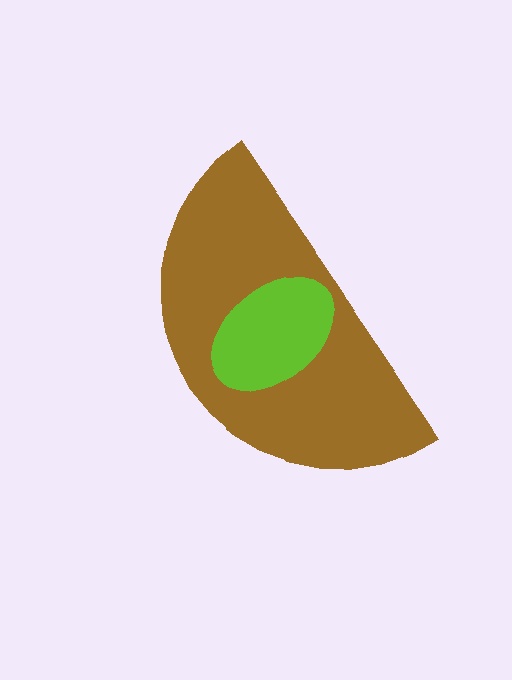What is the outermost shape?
The brown semicircle.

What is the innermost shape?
The lime ellipse.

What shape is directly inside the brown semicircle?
The lime ellipse.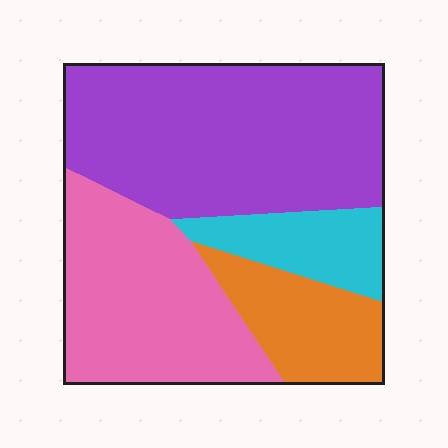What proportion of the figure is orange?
Orange covers roughly 15% of the figure.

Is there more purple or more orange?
Purple.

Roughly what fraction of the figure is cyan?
Cyan takes up about one eighth (1/8) of the figure.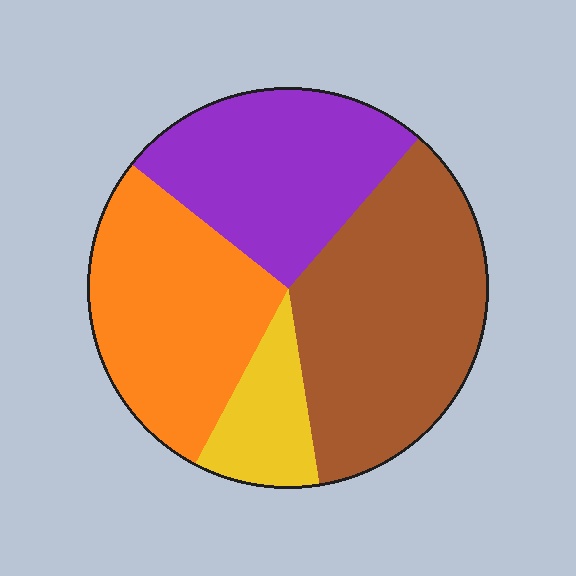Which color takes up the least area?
Yellow, at roughly 10%.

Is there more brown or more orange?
Brown.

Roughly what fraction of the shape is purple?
Purple covers 26% of the shape.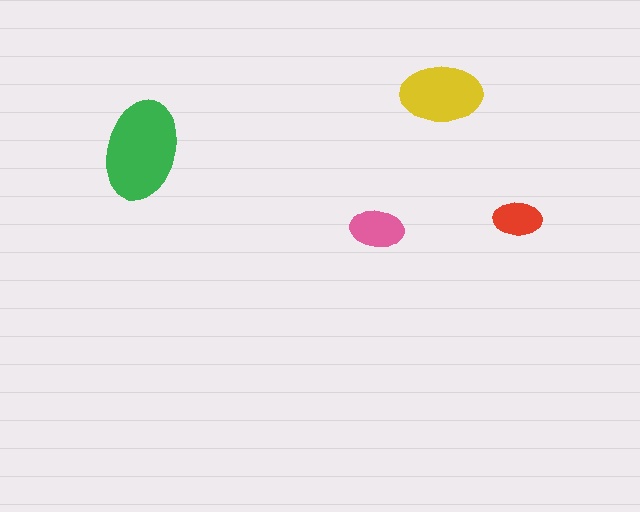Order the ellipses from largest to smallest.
the green one, the yellow one, the pink one, the red one.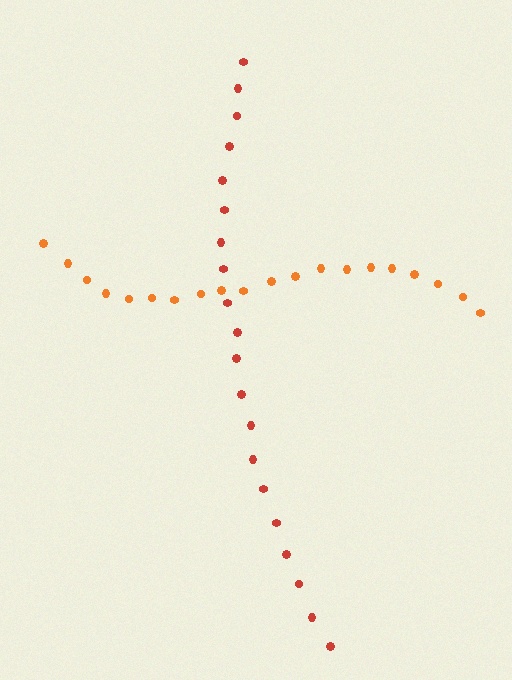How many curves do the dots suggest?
There are 2 distinct paths.